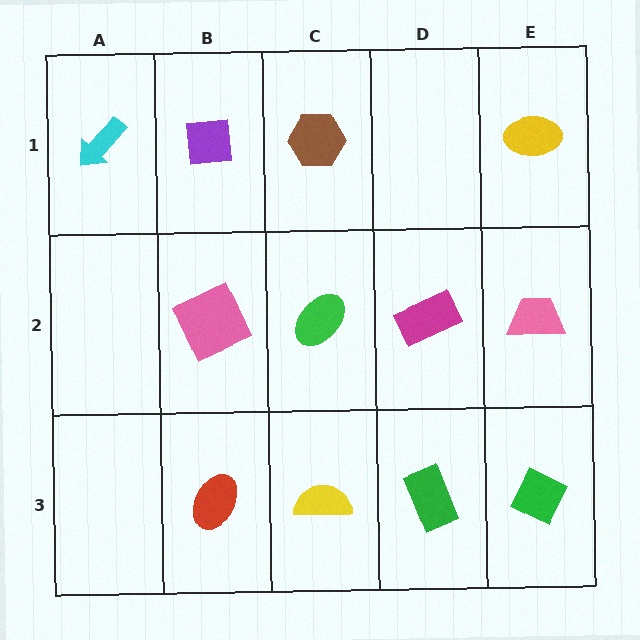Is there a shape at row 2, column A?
No, that cell is empty.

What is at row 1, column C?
A brown hexagon.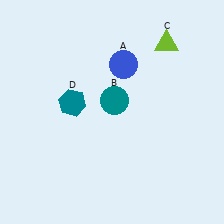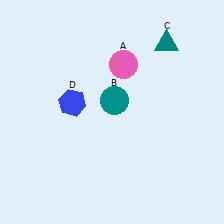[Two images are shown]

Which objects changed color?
A changed from blue to pink. C changed from lime to teal. D changed from teal to blue.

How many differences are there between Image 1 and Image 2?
There are 3 differences between the two images.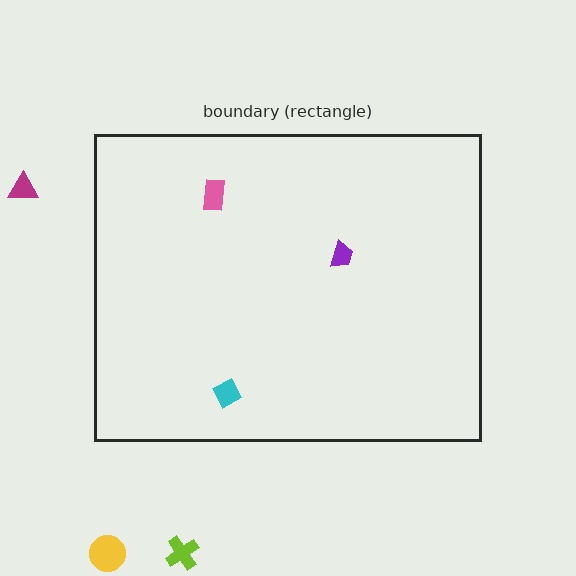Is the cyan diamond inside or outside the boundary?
Inside.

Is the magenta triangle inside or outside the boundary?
Outside.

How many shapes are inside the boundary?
3 inside, 3 outside.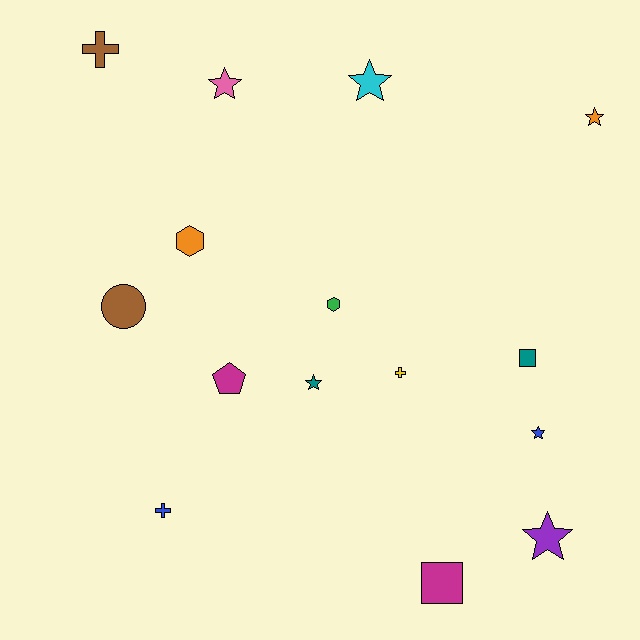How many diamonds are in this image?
There are no diamonds.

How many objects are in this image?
There are 15 objects.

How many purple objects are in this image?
There is 1 purple object.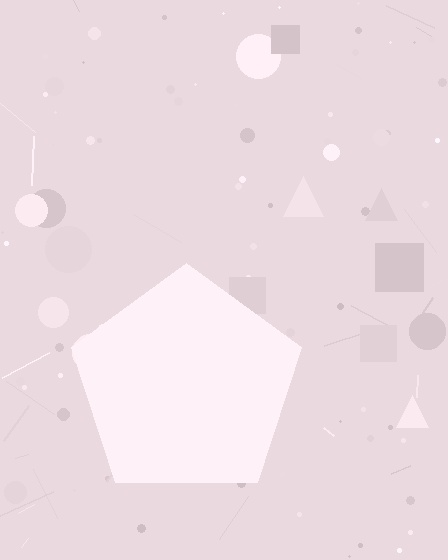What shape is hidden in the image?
A pentagon is hidden in the image.